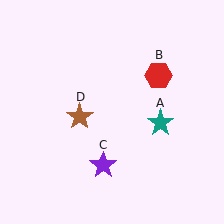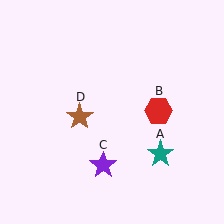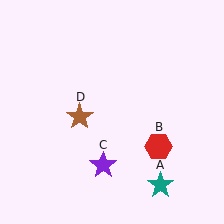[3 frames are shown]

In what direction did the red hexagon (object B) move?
The red hexagon (object B) moved down.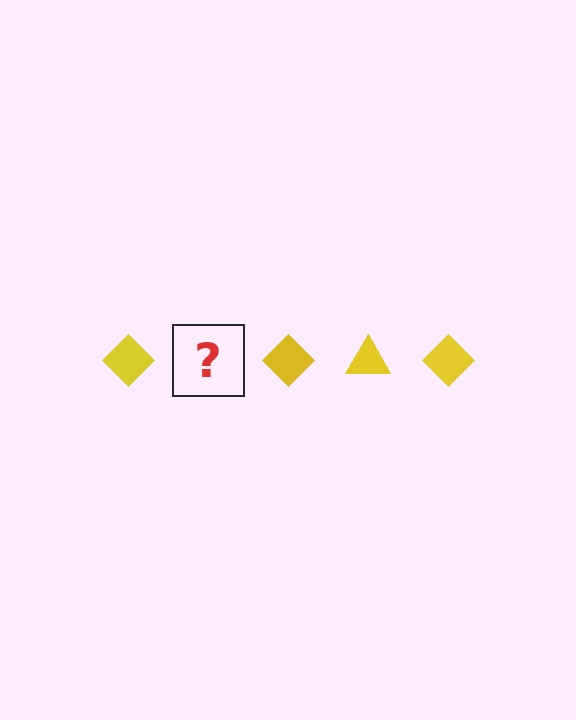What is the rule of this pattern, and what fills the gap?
The rule is that the pattern cycles through diamond, triangle shapes in yellow. The gap should be filled with a yellow triangle.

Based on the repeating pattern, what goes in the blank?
The blank should be a yellow triangle.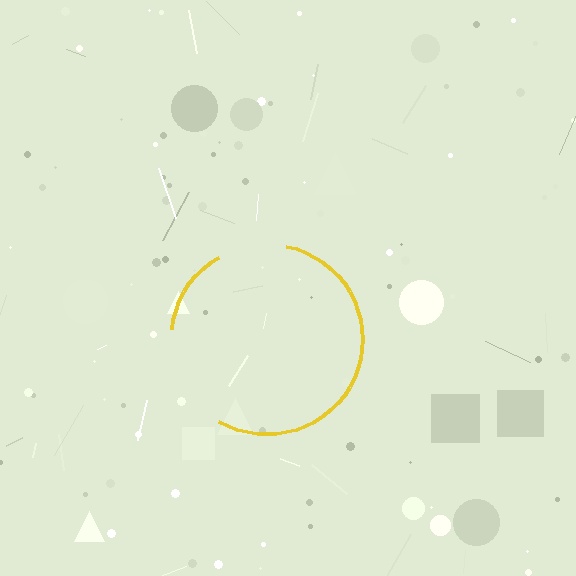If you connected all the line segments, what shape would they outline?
They would outline a circle.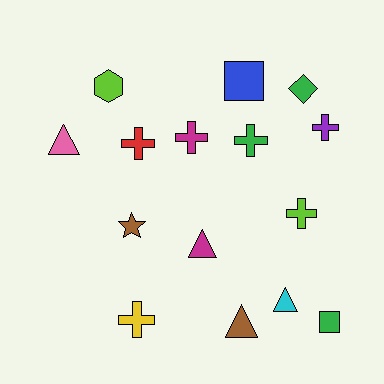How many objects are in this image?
There are 15 objects.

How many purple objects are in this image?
There is 1 purple object.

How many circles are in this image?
There are no circles.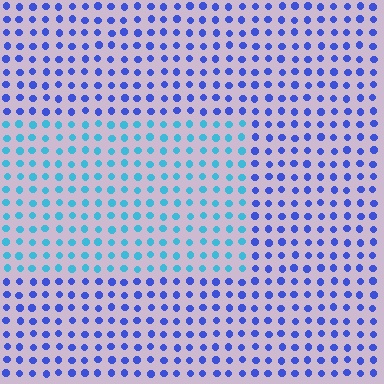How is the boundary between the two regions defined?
The boundary is defined purely by a slight shift in hue (about 41 degrees). Spacing, size, and orientation are identical on both sides.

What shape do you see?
I see a rectangle.